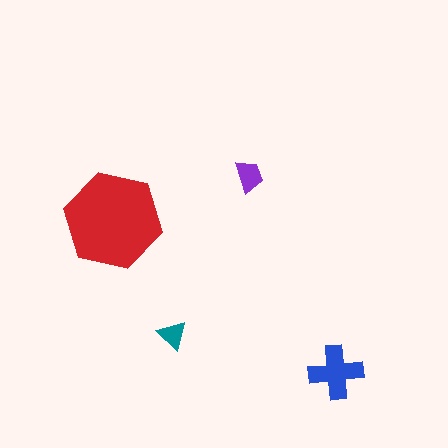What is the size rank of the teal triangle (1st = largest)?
4th.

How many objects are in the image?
There are 4 objects in the image.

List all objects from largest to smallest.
The red hexagon, the blue cross, the purple trapezoid, the teal triangle.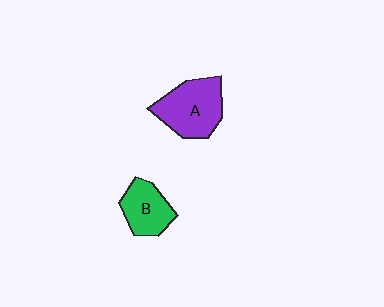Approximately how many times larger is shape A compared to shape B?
Approximately 1.4 times.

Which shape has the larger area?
Shape A (purple).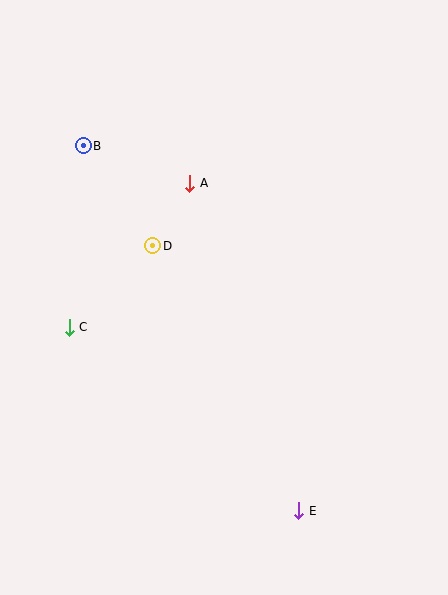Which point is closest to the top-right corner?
Point A is closest to the top-right corner.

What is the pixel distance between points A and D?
The distance between A and D is 73 pixels.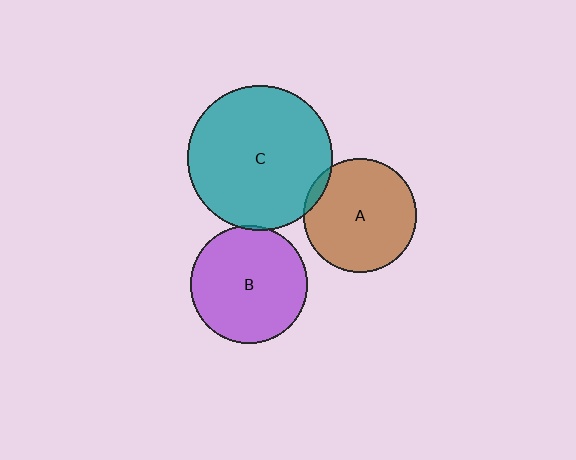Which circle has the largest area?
Circle C (teal).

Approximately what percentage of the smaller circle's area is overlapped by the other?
Approximately 5%.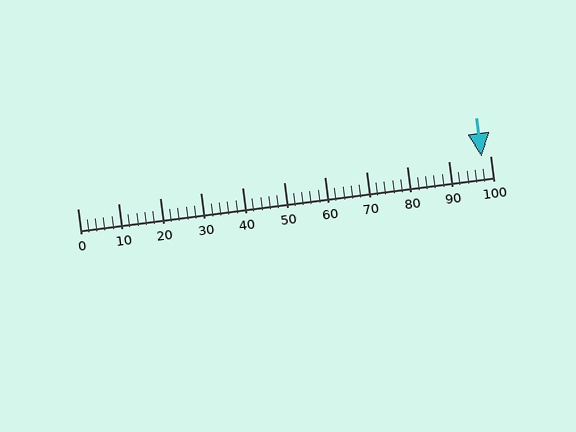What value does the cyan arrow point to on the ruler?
The cyan arrow points to approximately 98.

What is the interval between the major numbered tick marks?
The major tick marks are spaced 10 units apart.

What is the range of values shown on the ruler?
The ruler shows values from 0 to 100.